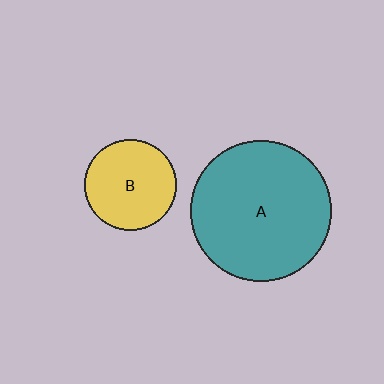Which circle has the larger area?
Circle A (teal).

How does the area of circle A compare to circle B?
Approximately 2.4 times.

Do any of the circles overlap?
No, none of the circles overlap.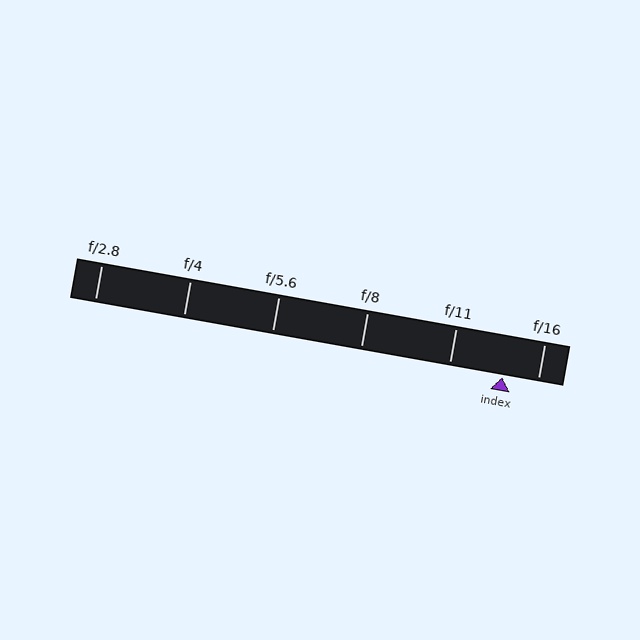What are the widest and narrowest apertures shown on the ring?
The widest aperture shown is f/2.8 and the narrowest is f/16.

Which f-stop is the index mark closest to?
The index mark is closest to f/16.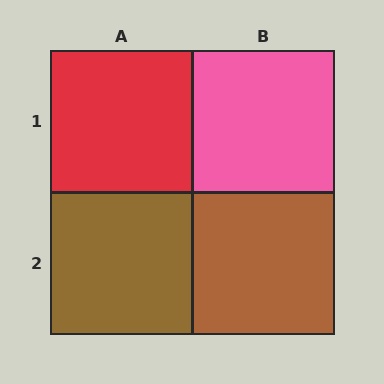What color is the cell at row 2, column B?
Brown.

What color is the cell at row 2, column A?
Brown.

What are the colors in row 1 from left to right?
Red, pink.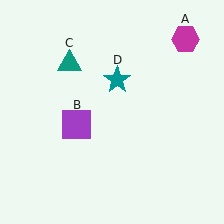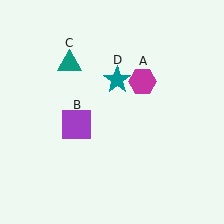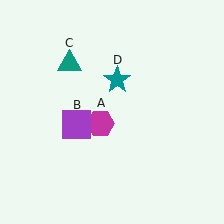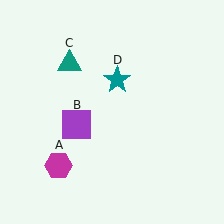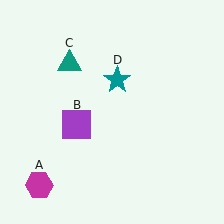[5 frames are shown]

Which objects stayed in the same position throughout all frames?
Purple square (object B) and teal triangle (object C) and teal star (object D) remained stationary.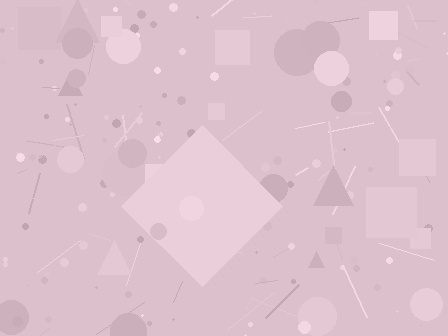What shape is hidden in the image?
A diamond is hidden in the image.